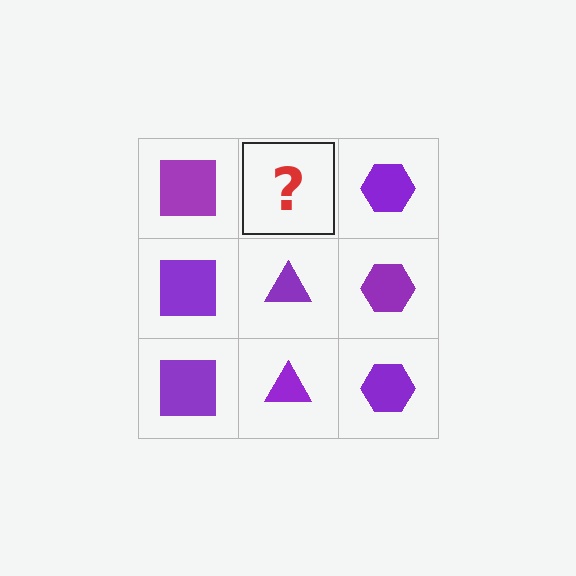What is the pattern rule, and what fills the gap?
The rule is that each column has a consistent shape. The gap should be filled with a purple triangle.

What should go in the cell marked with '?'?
The missing cell should contain a purple triangle.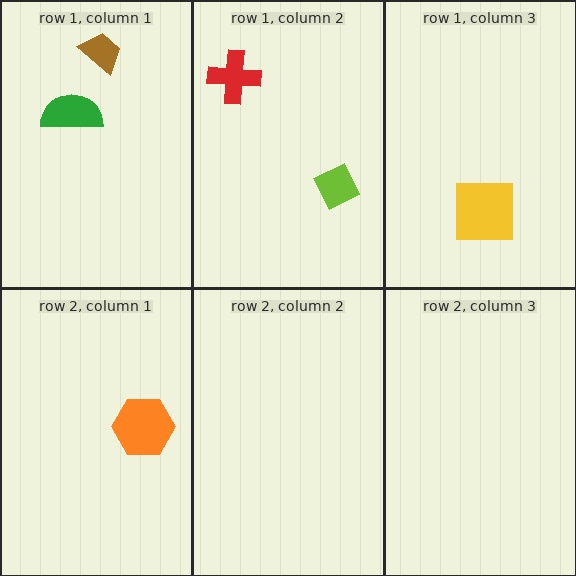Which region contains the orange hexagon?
The row 2, column 1 region.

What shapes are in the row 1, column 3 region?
The yellow square.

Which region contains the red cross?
The row 1, column 2 region.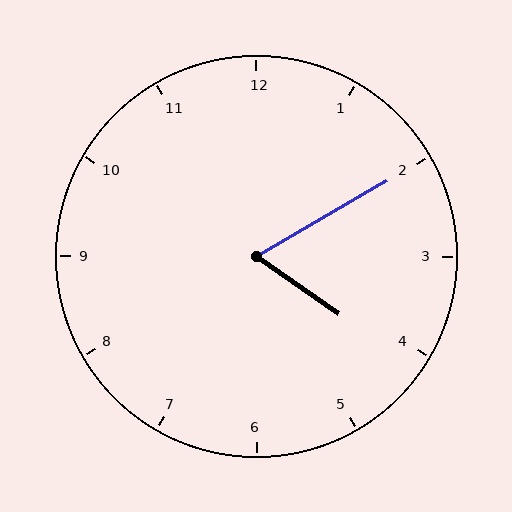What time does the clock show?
4:10.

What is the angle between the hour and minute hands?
Approximately 65 degrees.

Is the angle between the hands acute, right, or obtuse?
It is acute.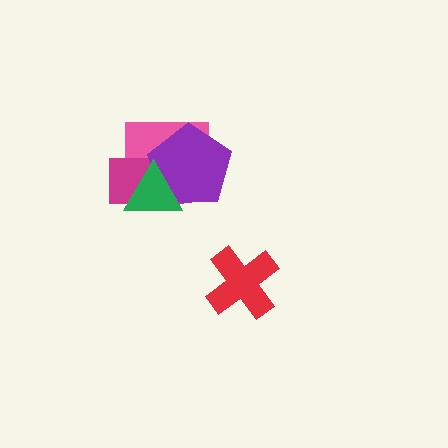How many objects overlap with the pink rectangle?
3 objects overlap with the pink rectangle.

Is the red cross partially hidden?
No, no other shape covers it.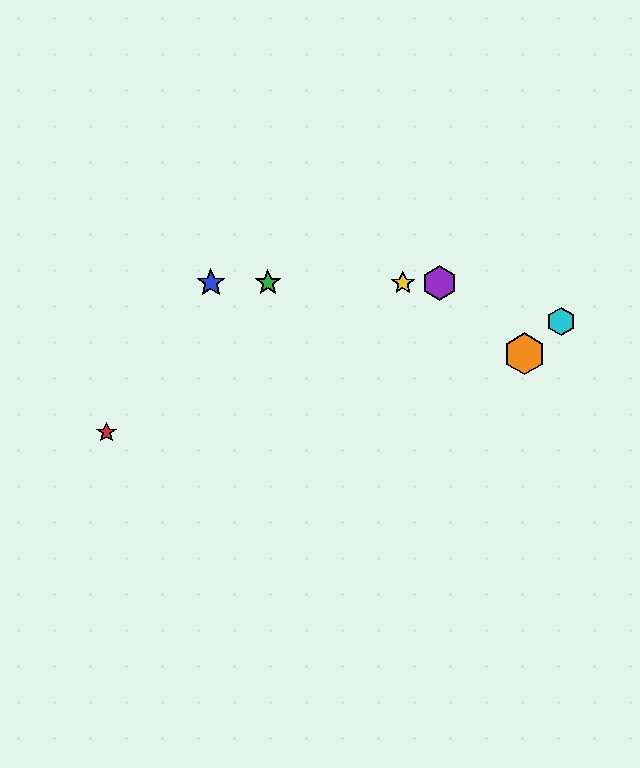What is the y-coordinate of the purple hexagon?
The purple hexagon is at y≈283.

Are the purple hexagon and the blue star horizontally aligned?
Yes, both are at y≈283.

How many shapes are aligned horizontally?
4 shapes (the blue star, the green star, the yellow star, the purple hexagon) are aligned horizontally.